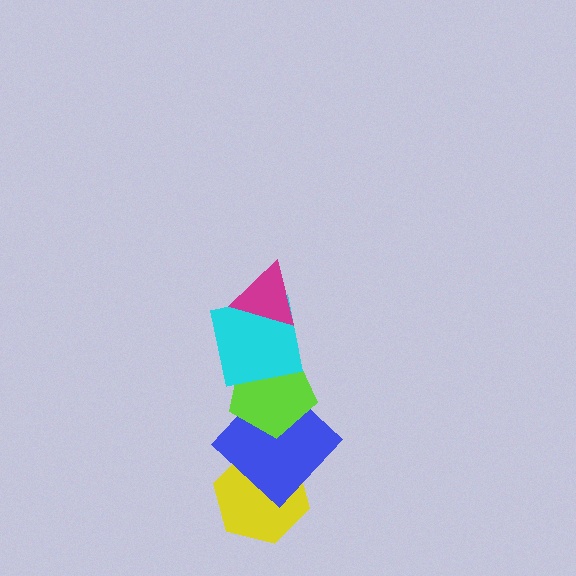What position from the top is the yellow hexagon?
The yellow hexagon is 5th from the top.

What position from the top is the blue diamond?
The blue diamond is 4th from the top.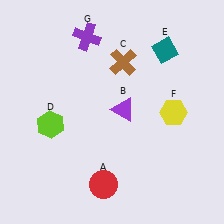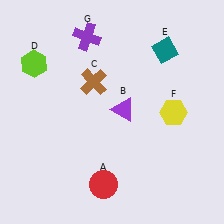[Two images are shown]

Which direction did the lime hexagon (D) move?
The lime hexagon (D) moved up.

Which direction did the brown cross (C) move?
The brown cross (C) moved left.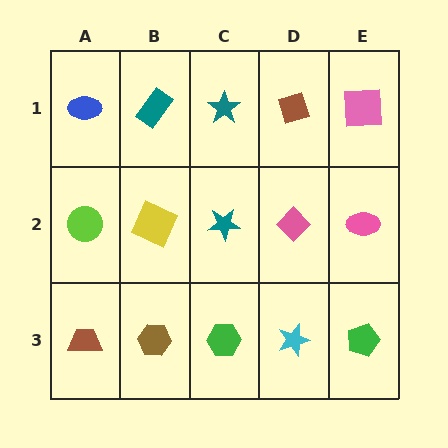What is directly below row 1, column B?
A yellow square.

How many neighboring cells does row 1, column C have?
3.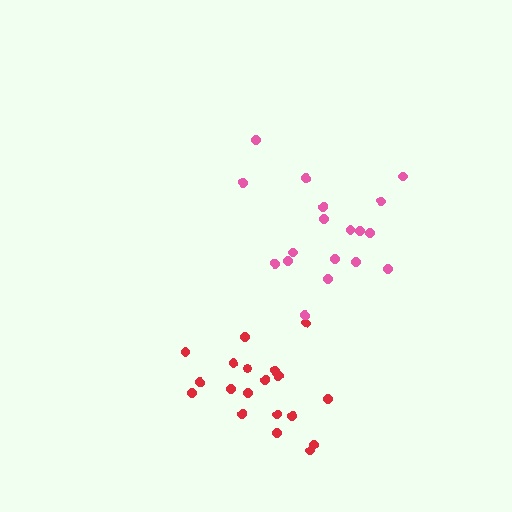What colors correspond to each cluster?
The clusters are colored: red, pink.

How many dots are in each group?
Group 1: 19 dots, Group 2: 18 dots (37 total).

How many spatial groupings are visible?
There are 2 spatial groupings.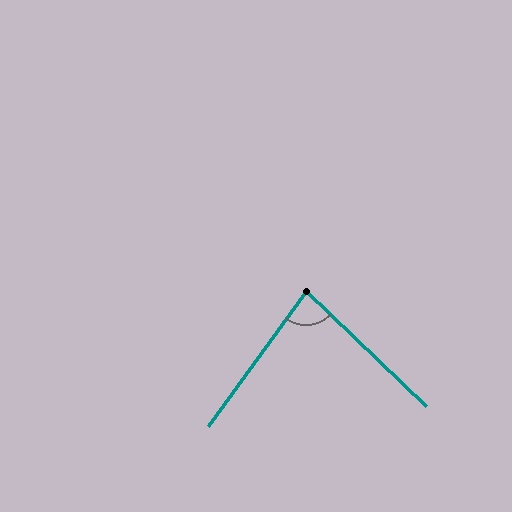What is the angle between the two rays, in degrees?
Approximately 82 degrees.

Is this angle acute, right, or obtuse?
It is acute.